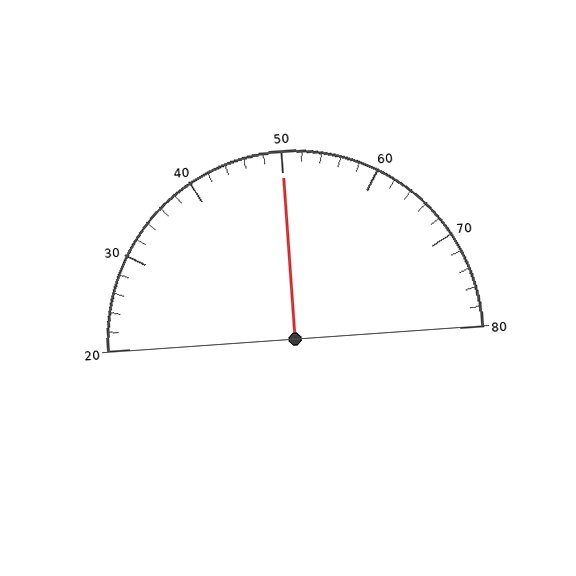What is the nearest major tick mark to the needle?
The nearest major tick mark is 50.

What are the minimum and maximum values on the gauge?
The gauge ranges from 20 to 80.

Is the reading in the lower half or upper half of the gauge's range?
The reading is in the upper half of the range (20 to 80).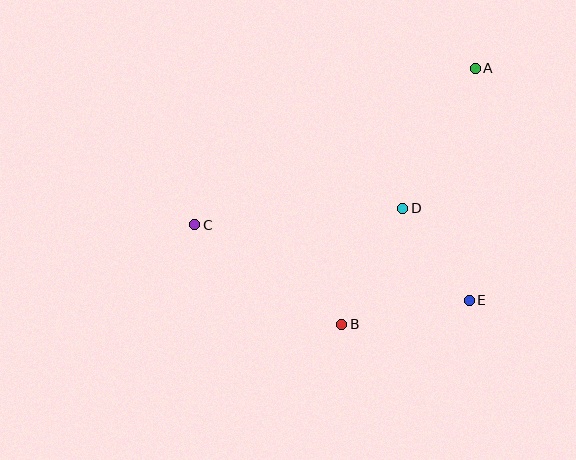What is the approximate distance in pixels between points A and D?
The distance between A and D is approximately 158 pixels.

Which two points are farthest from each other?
Points A and C are farthest from each other.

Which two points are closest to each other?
Points D and E are closest to each other.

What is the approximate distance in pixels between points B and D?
The distance between B and D is approximately 131 pixels.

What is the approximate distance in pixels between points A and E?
The distance between A and E is approximately 232 pixels.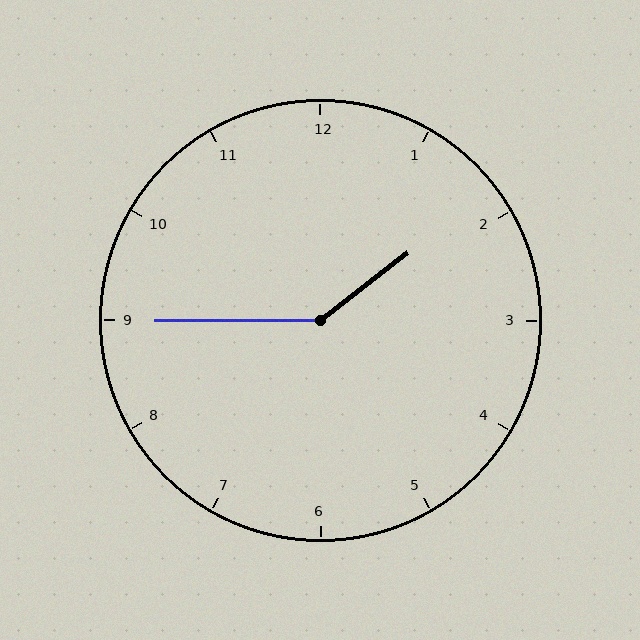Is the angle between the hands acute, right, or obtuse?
It is obtuse.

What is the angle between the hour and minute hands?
Approximately 142 degrees.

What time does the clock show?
1:45.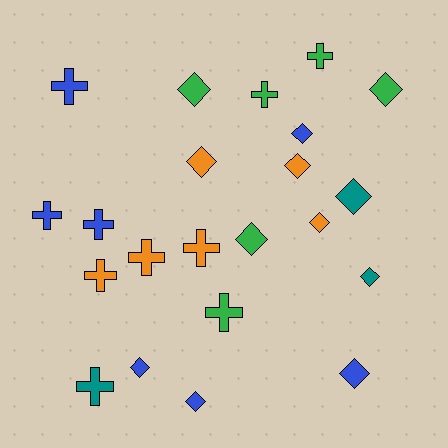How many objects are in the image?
There are 22 objects.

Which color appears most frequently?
Blue, with 7 objects.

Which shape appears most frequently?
Diamond, with 12 objects.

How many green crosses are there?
There are 3 green crosses.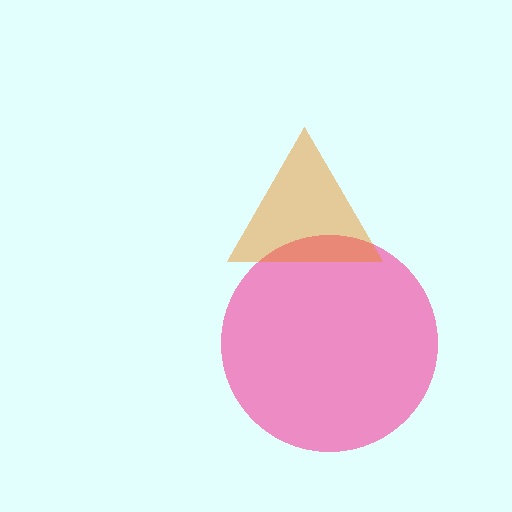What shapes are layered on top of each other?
The layered shapes are: a pink circle, an orange triangle.